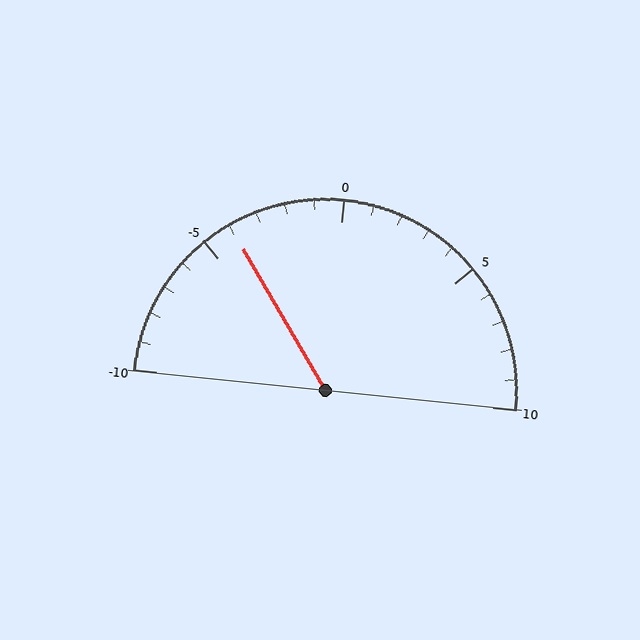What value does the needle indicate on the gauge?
The needle indicates approximately -4.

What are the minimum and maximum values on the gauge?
The gauge ranges from -10 to 10.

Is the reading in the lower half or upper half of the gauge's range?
The reading is in the lower half of the range (-10 to 10).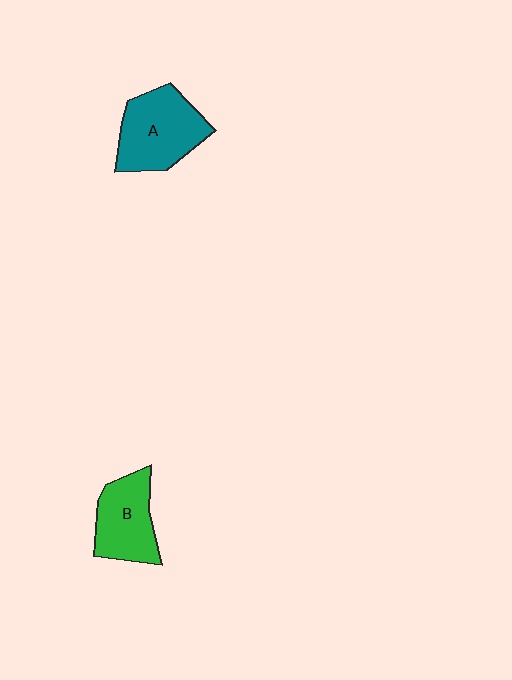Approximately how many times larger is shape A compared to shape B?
Approximately 1.2 times.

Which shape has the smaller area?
Shape B (green).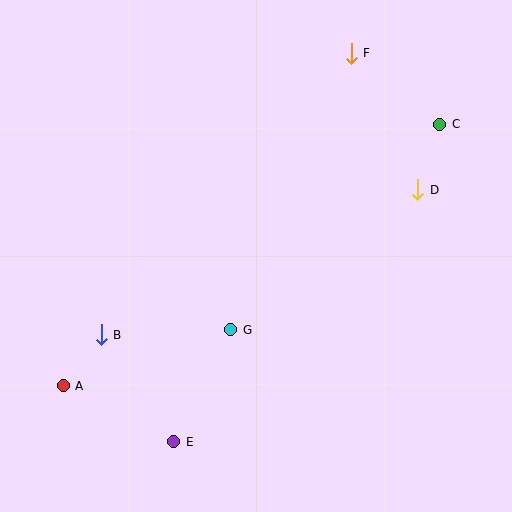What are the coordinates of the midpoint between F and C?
The midpoint between F and C is at (396, 89).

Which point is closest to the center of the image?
Point G at (231, 330) is closest to the center.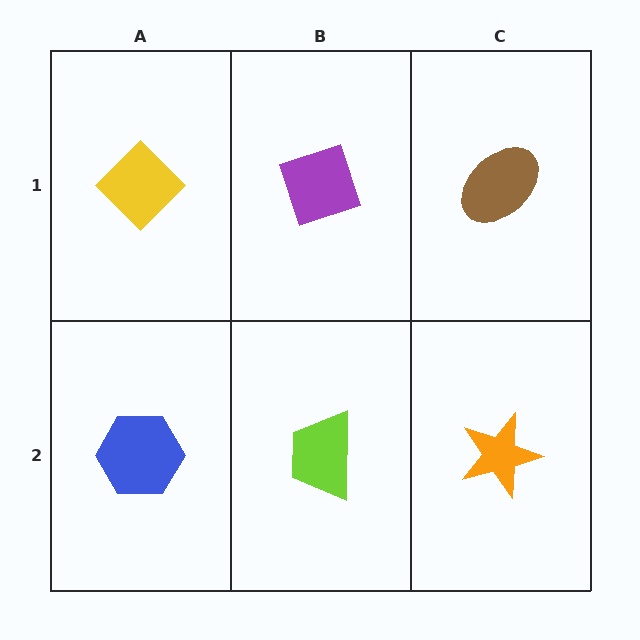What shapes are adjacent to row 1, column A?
A blue hexagon (row 2, column A), a purple diamond (row 1, column B).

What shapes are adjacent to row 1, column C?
An orange star (row 2, column C), a purple diamond (row 1, column B).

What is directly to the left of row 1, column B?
A yellow diamond.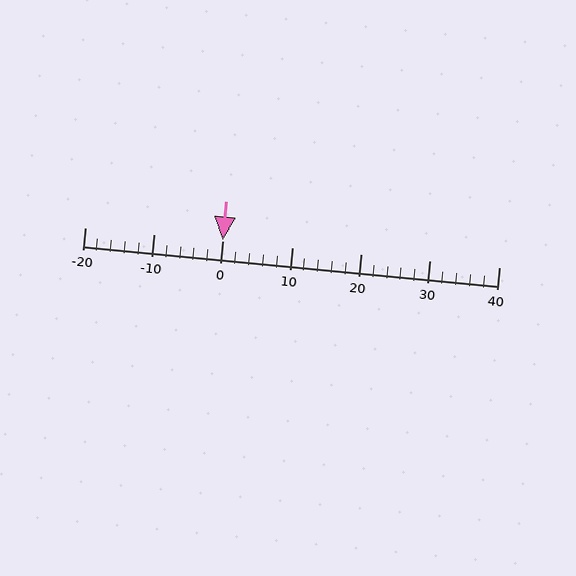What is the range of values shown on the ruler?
The ruler shows values from -20 to 40.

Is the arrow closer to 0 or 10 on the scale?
The arrow is closer to 0.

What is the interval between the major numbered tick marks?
The major tick marks are spaced 10 units apart.